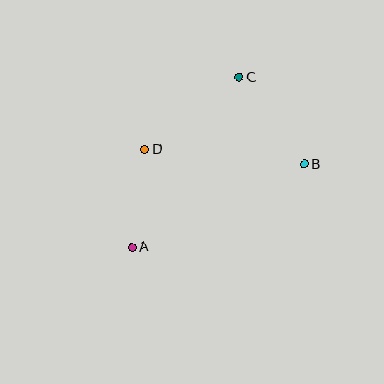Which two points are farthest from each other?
Points A and C are farthest from each other.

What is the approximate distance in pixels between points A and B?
The distance between A and B is approximately 191 pixels.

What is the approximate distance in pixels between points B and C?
The distance between B and C is approximately 108 pixels.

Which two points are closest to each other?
Points A and D are closest to each other.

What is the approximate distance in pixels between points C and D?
The distance between C and D is approximately 119 pixels.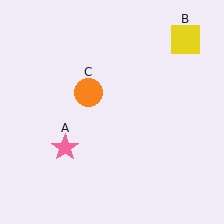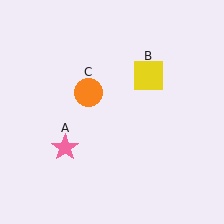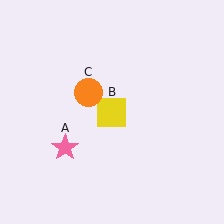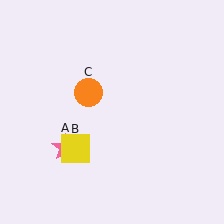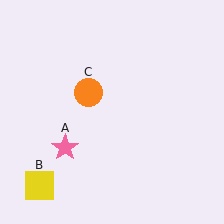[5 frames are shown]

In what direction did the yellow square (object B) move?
The yellow square (object B) moved down and to the left.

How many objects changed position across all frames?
1 object changed position: yellow square (object B).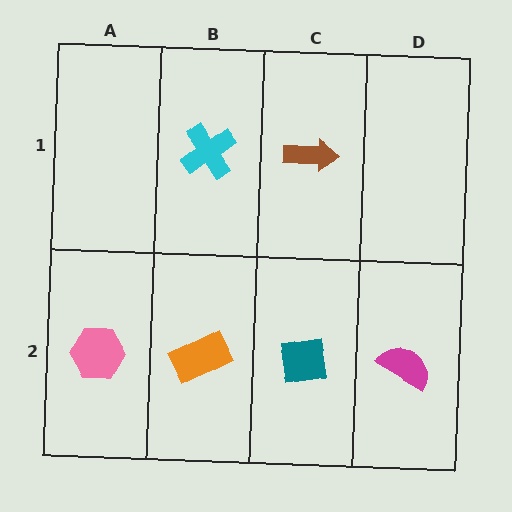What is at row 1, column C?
A brown arrow.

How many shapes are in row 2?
4 shapes.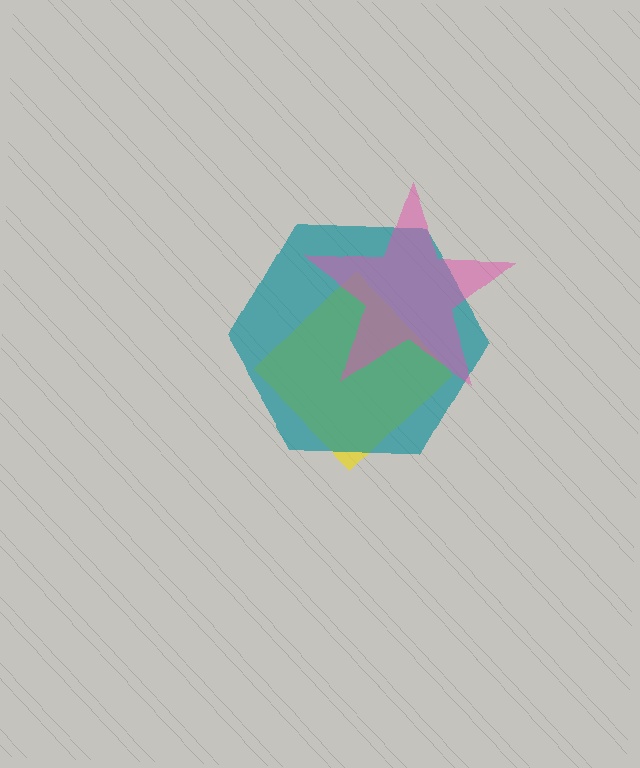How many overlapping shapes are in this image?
There are 3 overlapping shapes in the image.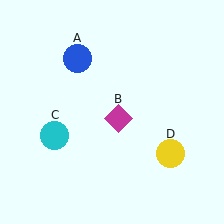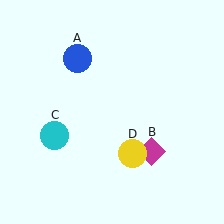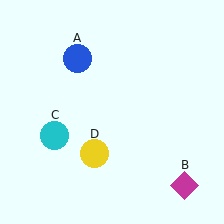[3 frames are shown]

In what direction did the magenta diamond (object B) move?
The magenta diamond (object B) moved down and to the right.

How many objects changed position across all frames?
2 objects changed position: magenta diamond (object B), yellow circle (object D).